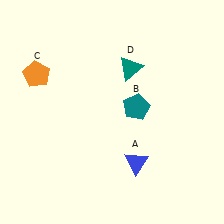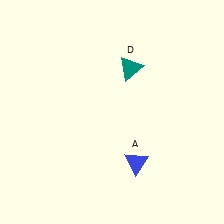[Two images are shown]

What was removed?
The teal pentagon (B), the orange pentagon (C) were removed in Image 2.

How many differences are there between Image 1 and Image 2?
There are 2 differences between the two images.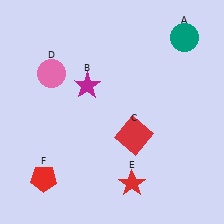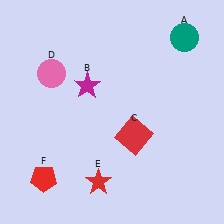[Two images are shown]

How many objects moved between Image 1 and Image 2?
1 object moved between the two images.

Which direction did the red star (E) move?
The red star (E) moved left.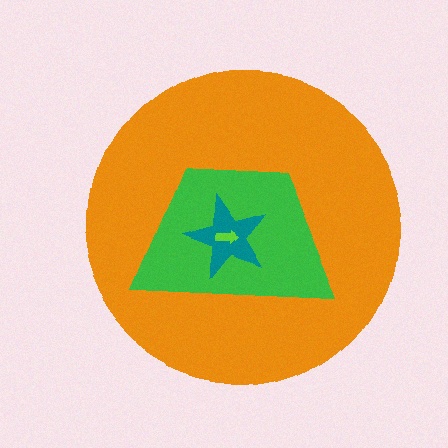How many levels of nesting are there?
4.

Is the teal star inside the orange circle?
Yes.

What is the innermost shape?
The lime arrow.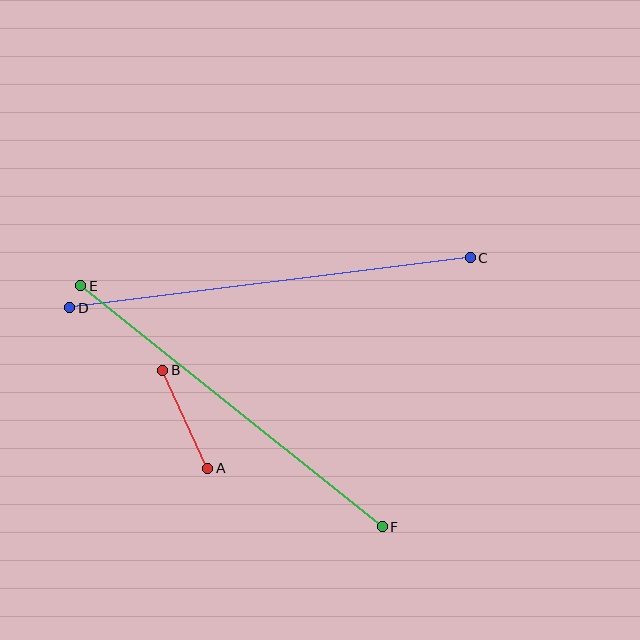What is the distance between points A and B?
The distance is approximately 108 pixels.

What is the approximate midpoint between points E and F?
The midpoint is at approximately (231, 406) pixels.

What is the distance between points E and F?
The distance is approximately 386 pixels.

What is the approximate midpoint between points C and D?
The midpoint is at approximately (270, 283) pixels.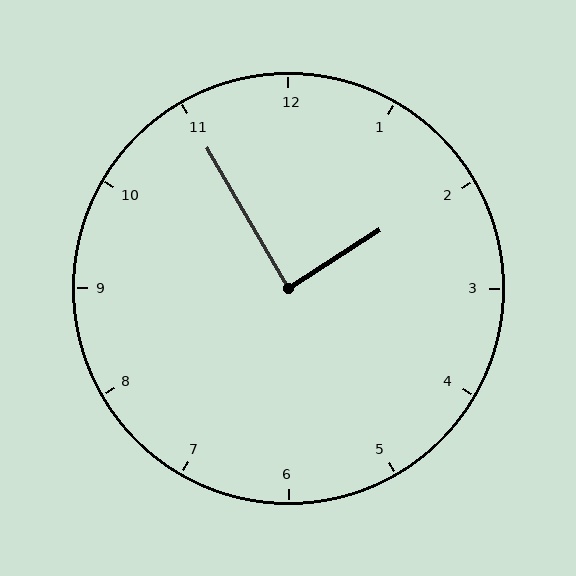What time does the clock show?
1:55.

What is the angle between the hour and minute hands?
Approximately 88 degrees.